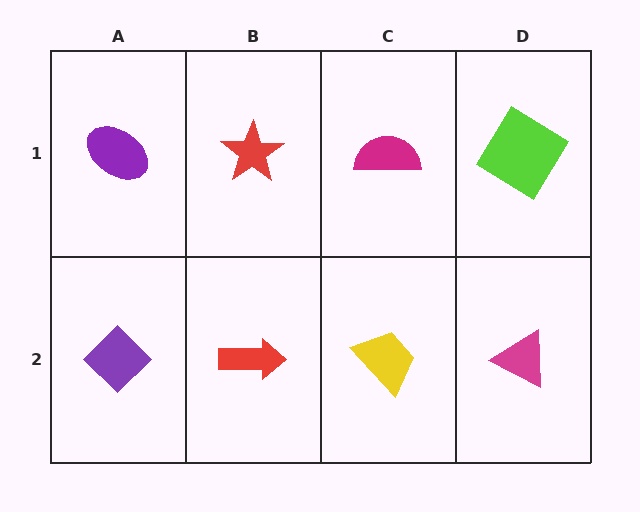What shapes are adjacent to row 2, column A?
A purple ellipse (row 1, column A), a red arrow (row 2, column B).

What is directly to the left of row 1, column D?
A magenta semicircle.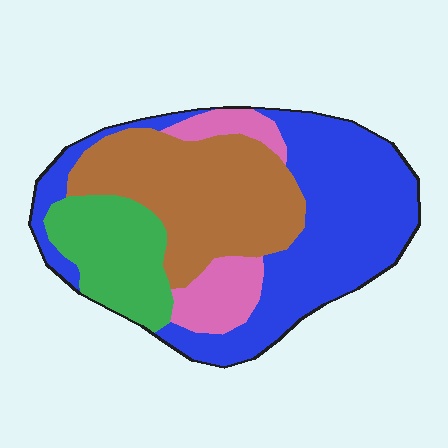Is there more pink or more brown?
Brown.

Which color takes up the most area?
Blue, at roughly 40%.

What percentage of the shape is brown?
Brown covers roughly 30% of the shape.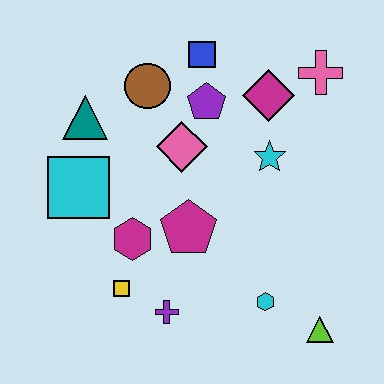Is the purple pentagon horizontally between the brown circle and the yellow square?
No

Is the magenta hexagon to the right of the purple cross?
No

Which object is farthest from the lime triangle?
The teal triangle is farthest from the lime triangle.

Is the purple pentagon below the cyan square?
No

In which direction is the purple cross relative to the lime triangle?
The purple cross is to the left of the lime triangle.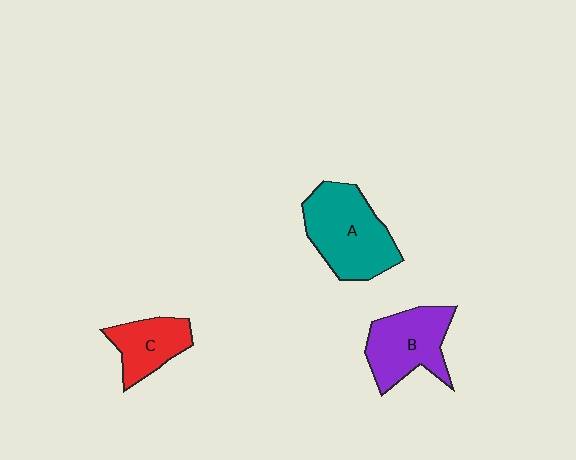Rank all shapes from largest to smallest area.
From largest to smallest: A (teal), B (purple), C (red).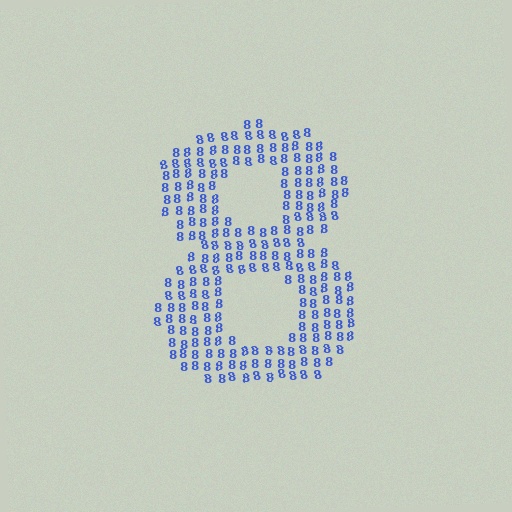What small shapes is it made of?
It is made of small digit 8's.